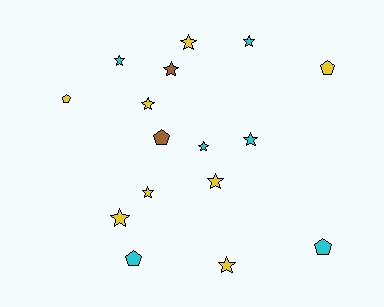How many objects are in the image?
There are 16 objects.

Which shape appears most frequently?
Star, with 11 objects.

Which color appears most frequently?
Yellow, with 8 objects.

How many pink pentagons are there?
There are no pink pentagons.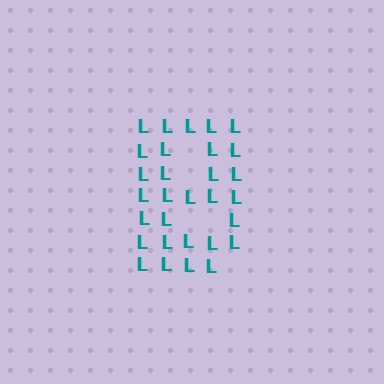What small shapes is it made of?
It is made of small letter L's.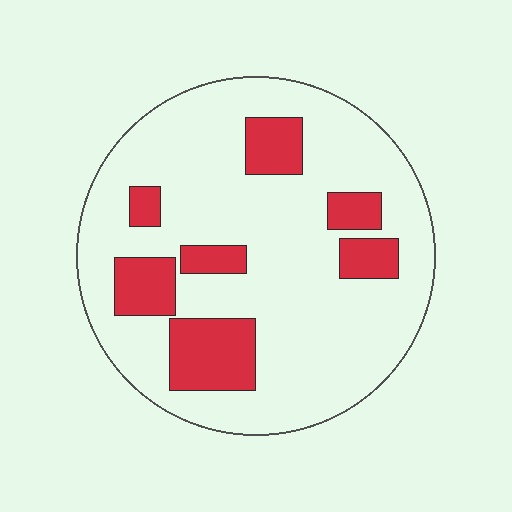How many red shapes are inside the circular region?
7.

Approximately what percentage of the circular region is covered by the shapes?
Approximately 20%.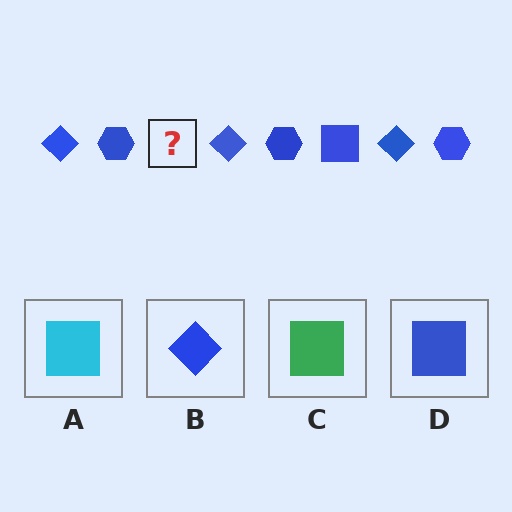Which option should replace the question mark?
Option D.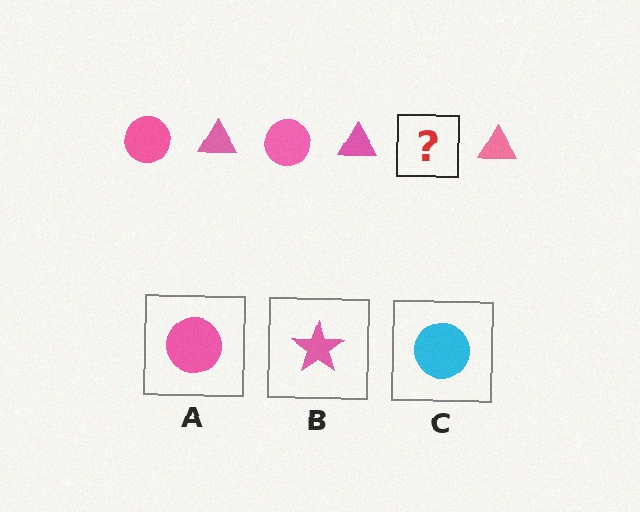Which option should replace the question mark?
Option A.